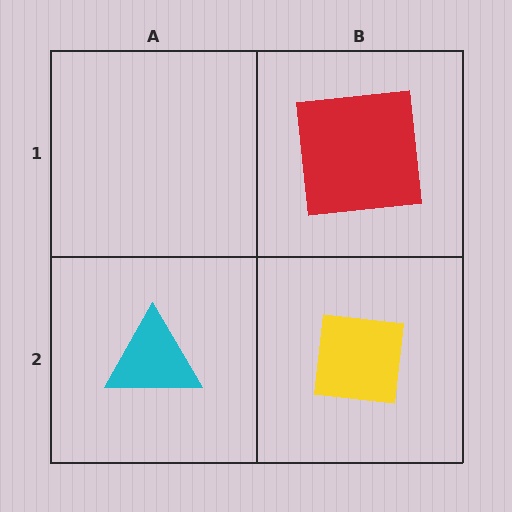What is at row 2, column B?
A yellow square.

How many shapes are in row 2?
2 shapes.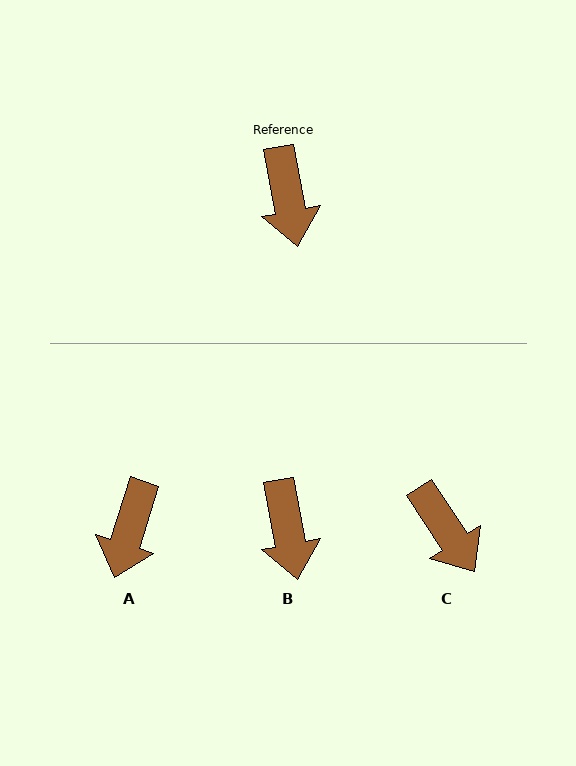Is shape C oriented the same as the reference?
No, it is off by about 23 degrees.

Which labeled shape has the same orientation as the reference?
B.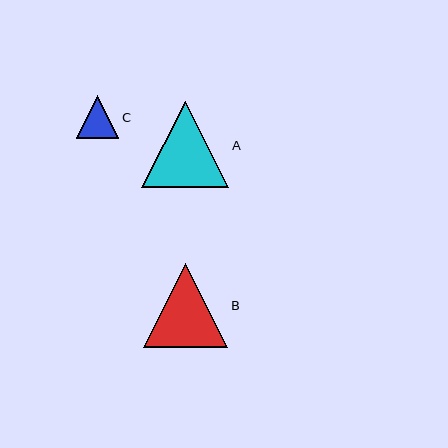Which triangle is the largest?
Triangle A is the largest with a size of approximately 87 pixels.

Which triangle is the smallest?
Triangle C is the smallest with a size of approximately 42 pixels.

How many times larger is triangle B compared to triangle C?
Triangle B is approximately 2.0 times the size of triangle C.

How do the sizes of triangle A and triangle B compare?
Triangle A and triangle B are approximately the same size.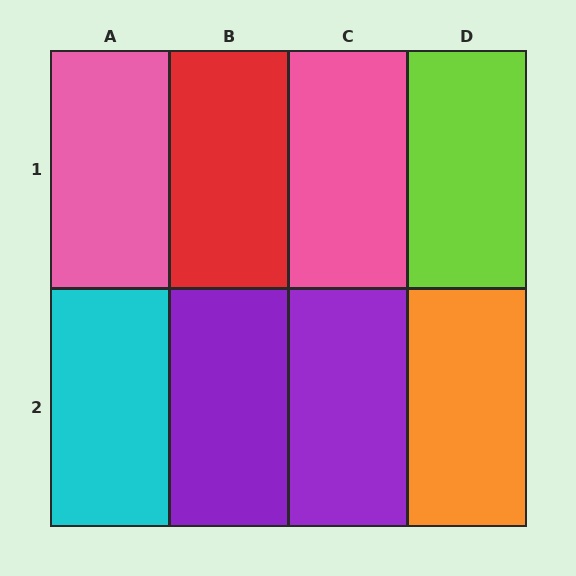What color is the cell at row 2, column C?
Purple.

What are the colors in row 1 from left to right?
Pink, red, pink, lime.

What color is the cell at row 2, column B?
Purple.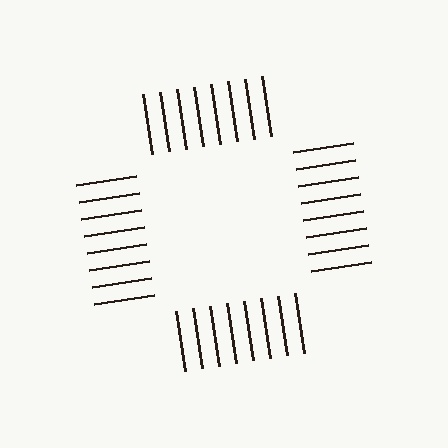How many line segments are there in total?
32 — 8 along each of the 4 edges.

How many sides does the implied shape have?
4 sides — the line-ends trace a square.